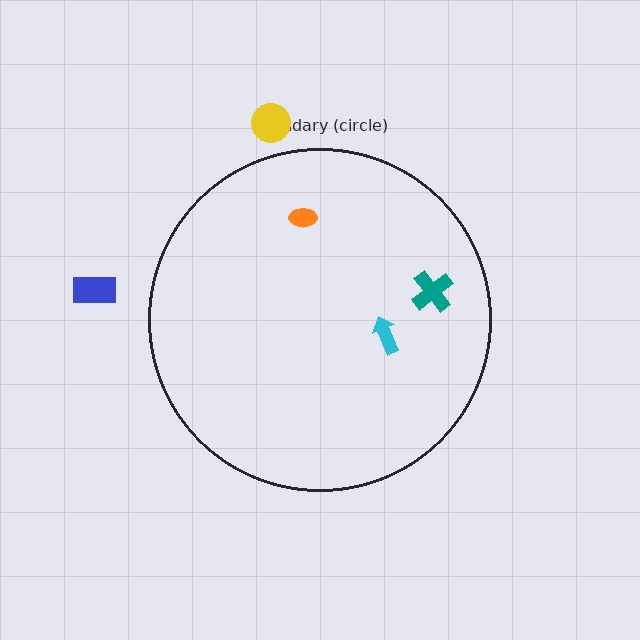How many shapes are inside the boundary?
3 inside, 2 outside.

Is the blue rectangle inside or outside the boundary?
Outside.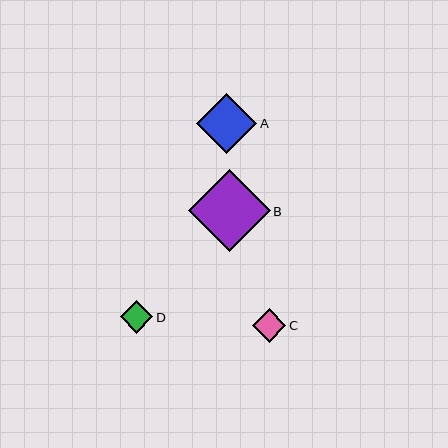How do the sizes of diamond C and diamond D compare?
Diamond C and diamond D are approximately the same size.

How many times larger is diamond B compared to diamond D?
Diamond B is approximately 2.5 times the size of diamond D.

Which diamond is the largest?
Diamond B is the largest with a size of approximately 82 pixels.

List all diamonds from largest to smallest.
From largest to smallest: B, A, C, D.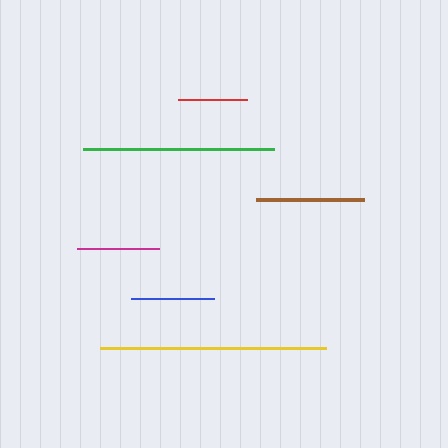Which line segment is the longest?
The yellow line is the longest at approximately 226 pixels.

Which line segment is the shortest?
The red line is the shortest at approximately 69 pixels.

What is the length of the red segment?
The red segment is approximately 69 pixels long.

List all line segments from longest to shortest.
From longest to shortest: yellow, green, brown, blue, magenta, red.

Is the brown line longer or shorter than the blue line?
The brown line is longer than the blue line.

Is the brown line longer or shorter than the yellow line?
The yellow line is longer than the brown line.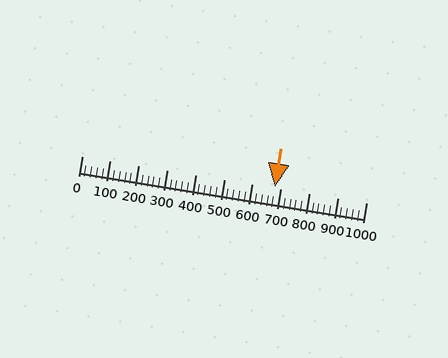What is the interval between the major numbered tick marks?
The major tick marks are spaced 100 units apart.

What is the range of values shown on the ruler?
The ruler shows values from 0 to 1000.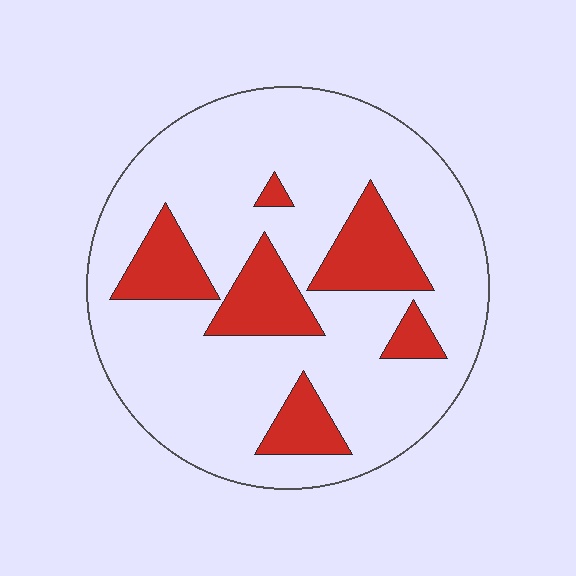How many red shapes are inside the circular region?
6.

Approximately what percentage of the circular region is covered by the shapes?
Approximately 20%.